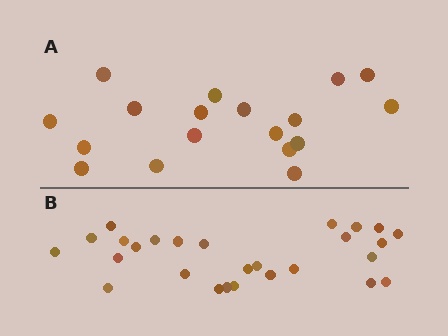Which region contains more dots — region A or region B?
Region B (the bottom region) has more dots.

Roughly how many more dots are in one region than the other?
Region B has roughly 8 or so more dots than region A.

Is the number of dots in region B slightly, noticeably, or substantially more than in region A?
Region B has substantially more. The ratio is roughly 1.5 to 1.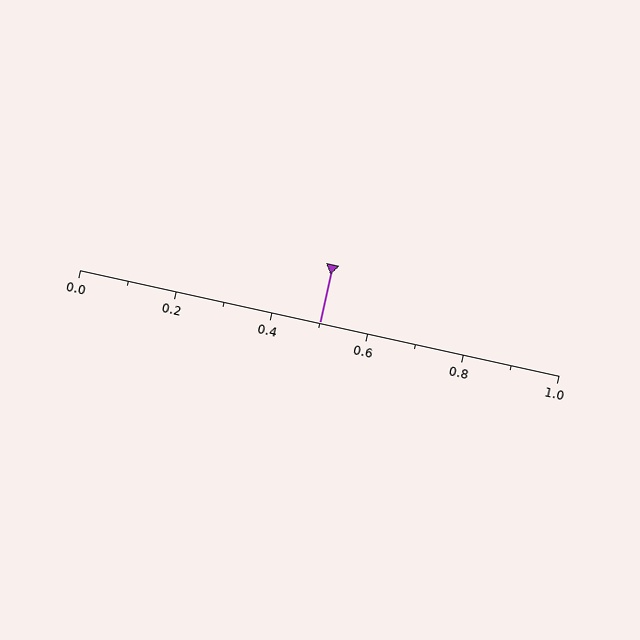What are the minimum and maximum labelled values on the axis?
The axis runs from 0.0 to 1.0.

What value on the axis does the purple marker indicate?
The marker indicates approximately 0.5.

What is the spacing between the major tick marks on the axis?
The major ticks are spaced 0.2 apart.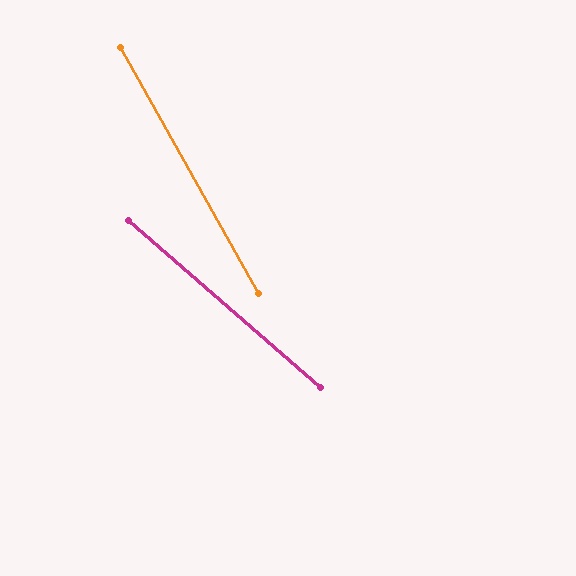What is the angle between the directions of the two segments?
Approximately 20 degrees.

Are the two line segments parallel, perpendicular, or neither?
Neither parallel nor perpendicular — they differ by about 20°.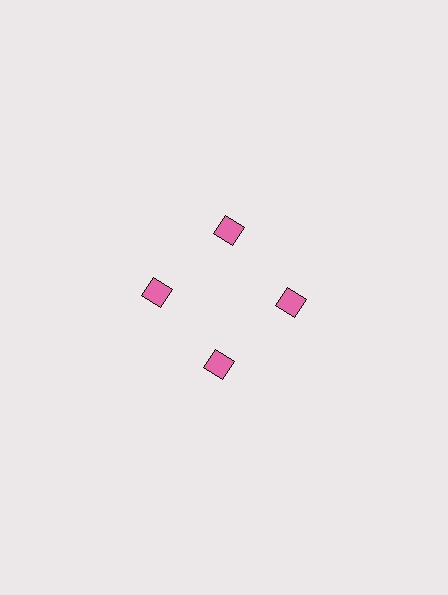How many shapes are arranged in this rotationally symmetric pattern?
There are 4 shapes, arranged in 4 groups of 1.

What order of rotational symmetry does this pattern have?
This pattern has 4-fold rotational symmetry.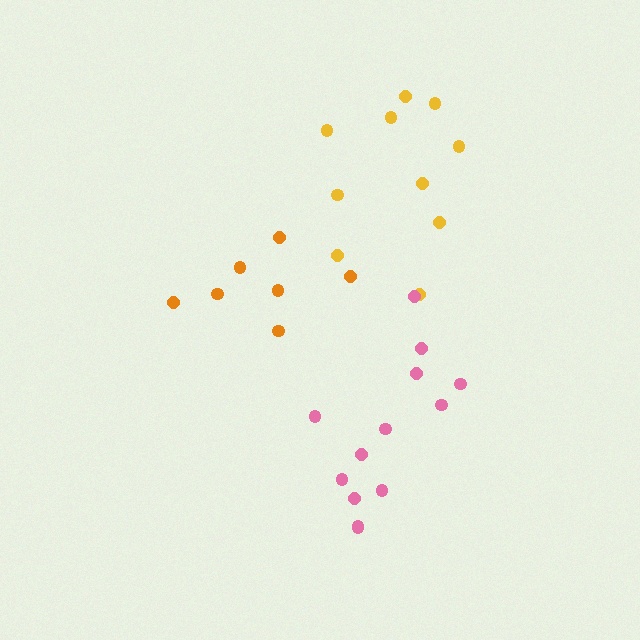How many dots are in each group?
Group 1: 10 dots, Group 2: 13 dots, Group 3: 7 dots (30 total).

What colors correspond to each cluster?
The clusters are colored: yellow, pink, orange.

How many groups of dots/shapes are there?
There are 3 groups.